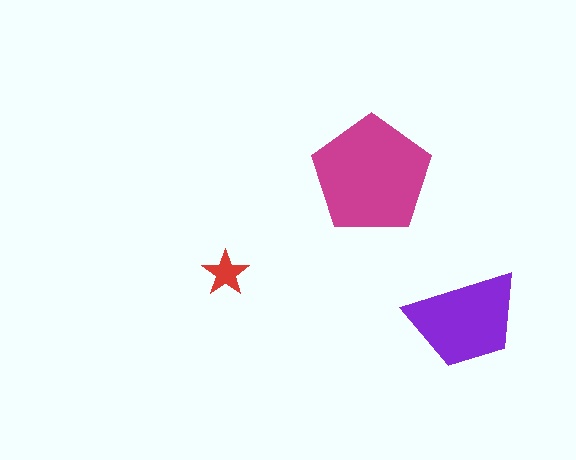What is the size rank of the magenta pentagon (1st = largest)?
1st.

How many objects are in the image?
There are 3 objects in the image.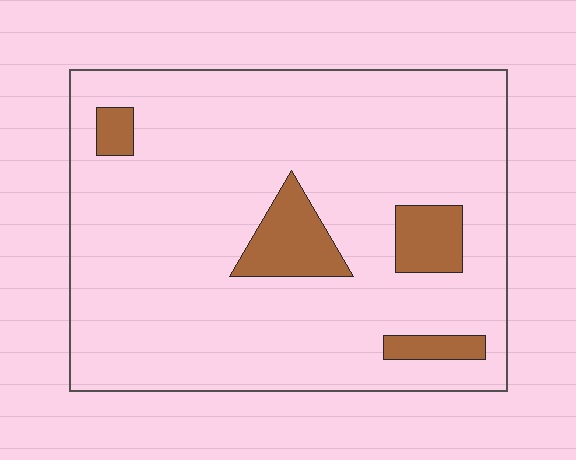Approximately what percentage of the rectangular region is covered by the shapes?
Approximately 10%.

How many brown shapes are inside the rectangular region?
4.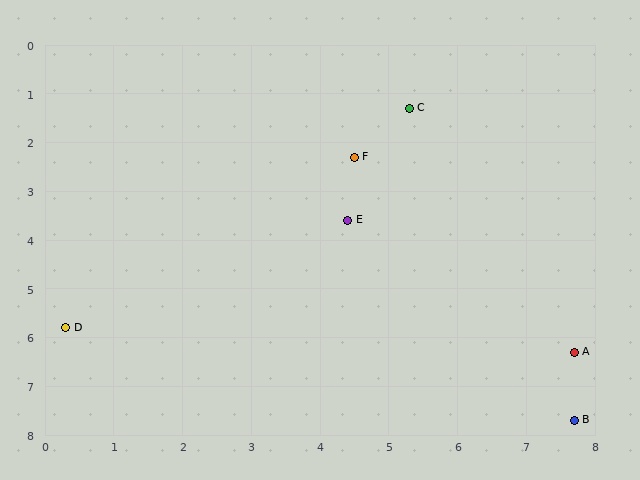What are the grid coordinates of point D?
Point D is at approximately (0.3, 5.8).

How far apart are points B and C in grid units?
Points B and C are about 6.8 grid units apart.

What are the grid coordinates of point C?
Point C is at approximately (5.3, 1.3).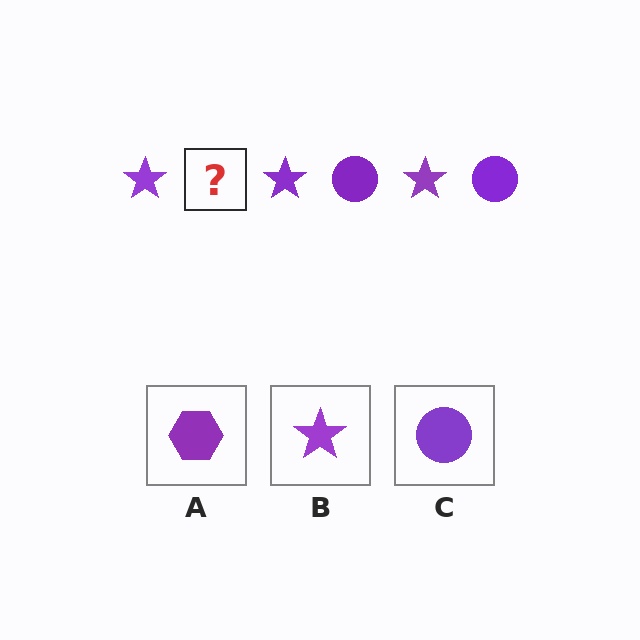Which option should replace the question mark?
Option C.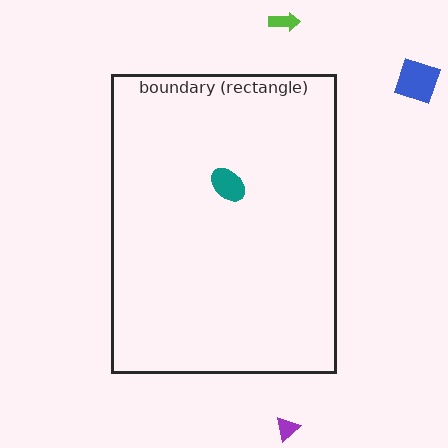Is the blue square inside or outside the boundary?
Outside.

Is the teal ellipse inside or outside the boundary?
Inside.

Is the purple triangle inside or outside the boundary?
Outside.